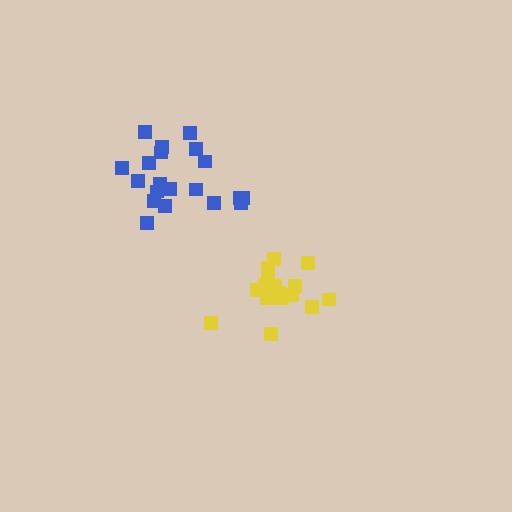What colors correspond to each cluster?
The clusters are colored: yellow, blue.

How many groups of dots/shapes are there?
There are 2 groups.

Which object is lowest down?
The yellow cluster is bottommost.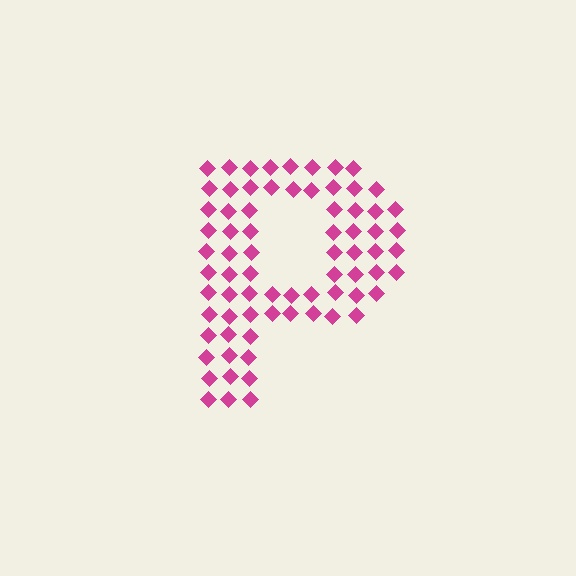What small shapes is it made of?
It is made of small diamonds.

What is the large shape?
The large shape is the letter P.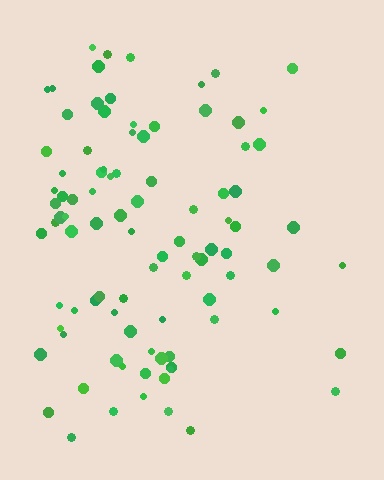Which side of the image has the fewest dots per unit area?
The right.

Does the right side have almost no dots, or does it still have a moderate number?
Still a moderate number, just noticeably fewer than the left.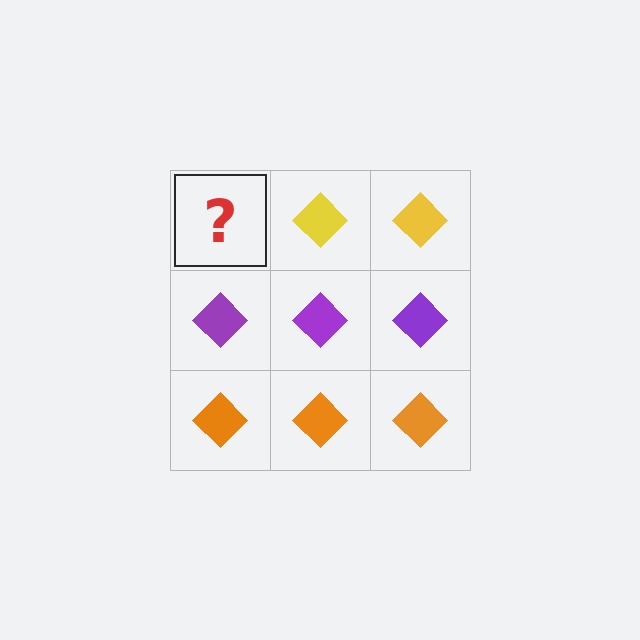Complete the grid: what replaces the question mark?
The question mark should be replaced with a yellow diamond.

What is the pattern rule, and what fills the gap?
The rule is that each row has a consistent color. The gap should be filled with a yellow diamond.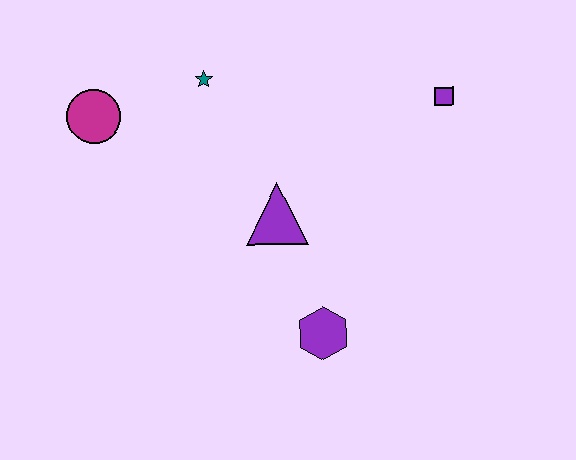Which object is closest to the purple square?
The purple triangle is closest to the purple square.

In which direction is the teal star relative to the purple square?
The teal star is to the left of the purple square.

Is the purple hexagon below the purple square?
Yes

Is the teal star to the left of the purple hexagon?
Yes